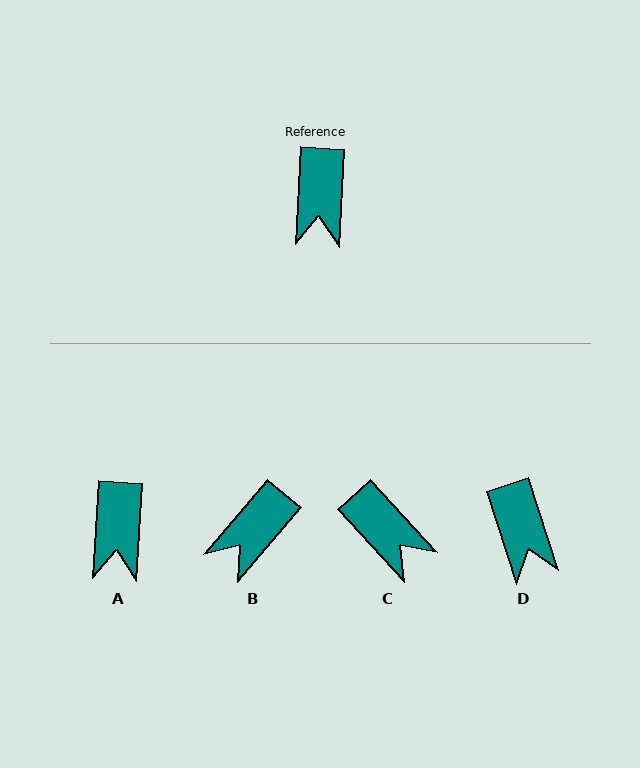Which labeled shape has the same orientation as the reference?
A.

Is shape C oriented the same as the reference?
No, it is off by about 46 degrees.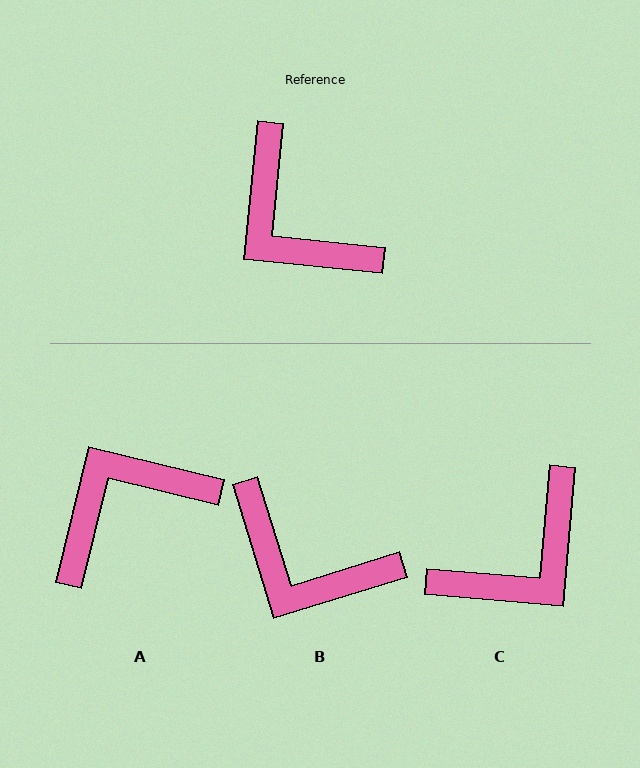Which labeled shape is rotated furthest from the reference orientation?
A, about 98 degrees away.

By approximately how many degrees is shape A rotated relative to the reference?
Approximately 98 degrees clockwise.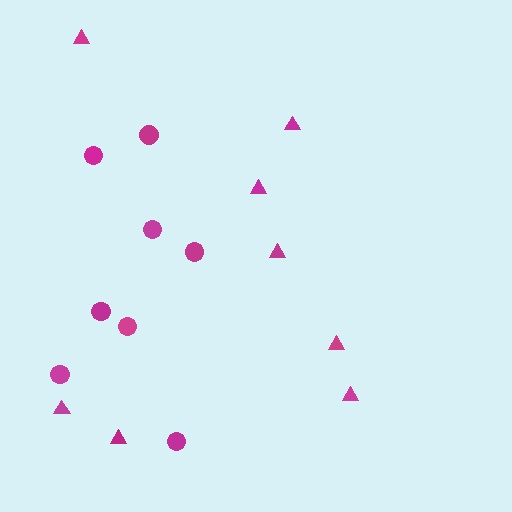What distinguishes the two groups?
There are 2 groups: one group of circles (8) and one group of triangles (8).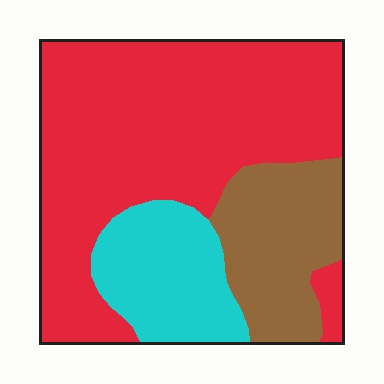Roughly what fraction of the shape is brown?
Brown takes up about one fifth (1/5) of the shape.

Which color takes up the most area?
Red, at roughly 60%.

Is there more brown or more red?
Red.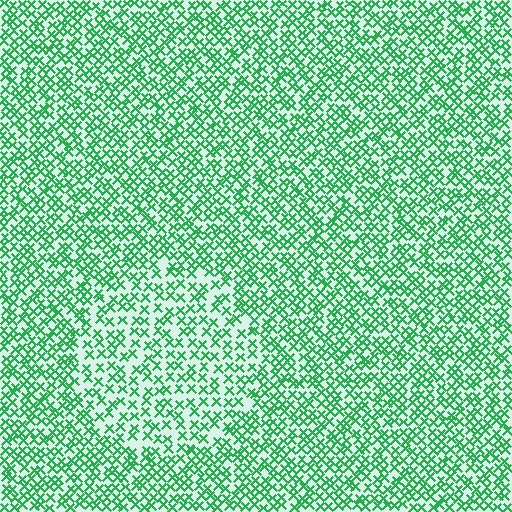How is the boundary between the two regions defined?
The boundary is defined by a change in element density (approximately 1.6x ratio). All elements are the same color, size, and shape.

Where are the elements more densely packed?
The elements are more densely packed outside the circle boundary.